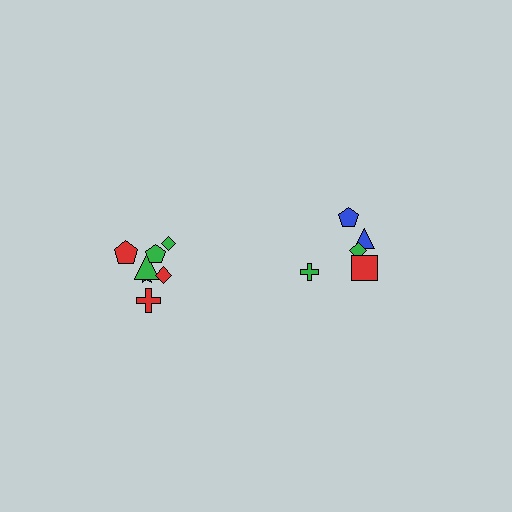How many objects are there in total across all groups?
There are 12 objects.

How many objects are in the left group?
There are 7 objects.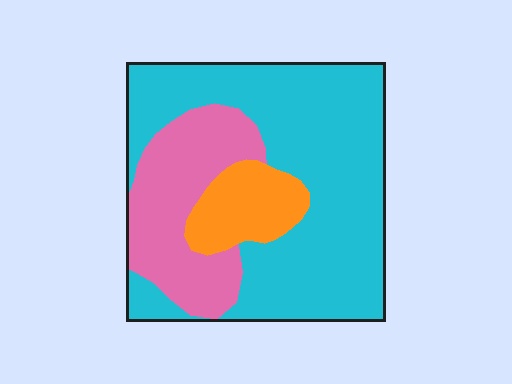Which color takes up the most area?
Cyan, at roughly 60%.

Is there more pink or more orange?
Pink.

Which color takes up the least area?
Orange, at roughly 10%.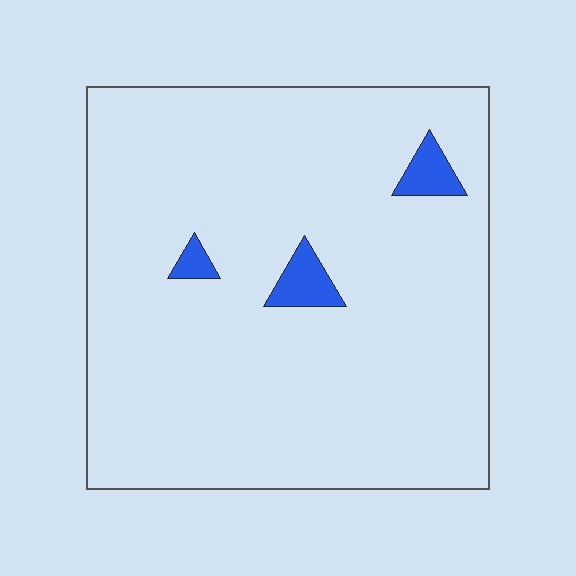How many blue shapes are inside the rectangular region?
3.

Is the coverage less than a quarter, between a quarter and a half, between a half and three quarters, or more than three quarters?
Less than a quarter.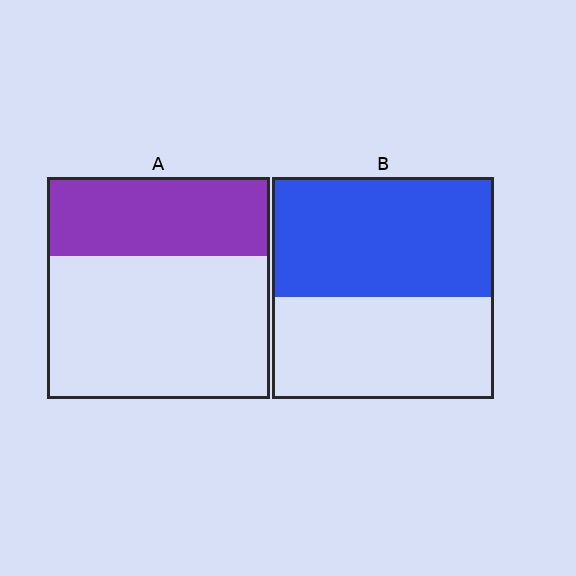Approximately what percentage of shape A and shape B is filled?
A is approximately 35% and B is approximately 55%.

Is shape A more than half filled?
No.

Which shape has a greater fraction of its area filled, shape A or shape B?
Shape B.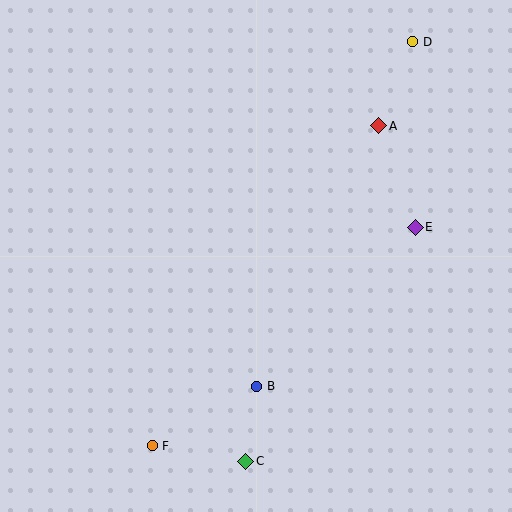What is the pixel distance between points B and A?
The distance between B and A is 287 pixels.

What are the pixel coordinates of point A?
Point A is at (379, 126).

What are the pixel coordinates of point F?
Point F is at (152, 446).